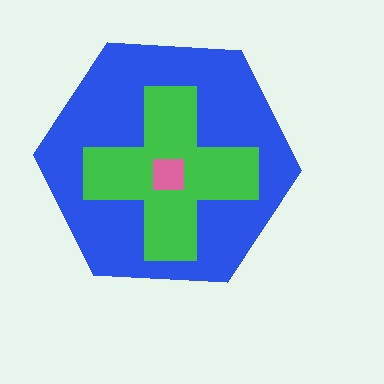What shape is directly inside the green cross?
The pink square.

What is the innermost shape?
The pink square.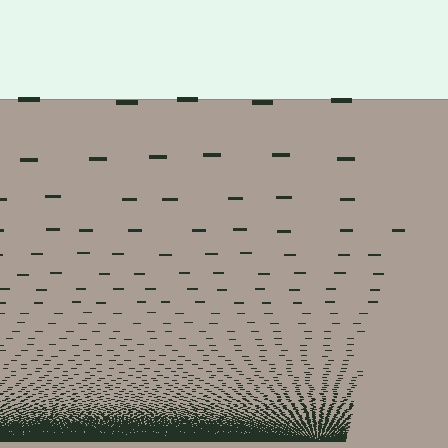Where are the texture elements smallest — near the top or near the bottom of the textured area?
Near the bottom.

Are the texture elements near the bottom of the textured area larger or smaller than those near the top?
Smaller. The gradient is inverted — elements near the bottom are smaller and denser.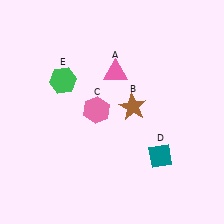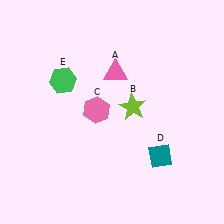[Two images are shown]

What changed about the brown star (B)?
In Image 1, B is brown. In Image 2, it changed to lime.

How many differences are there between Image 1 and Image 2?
There is 1 difference between the two images.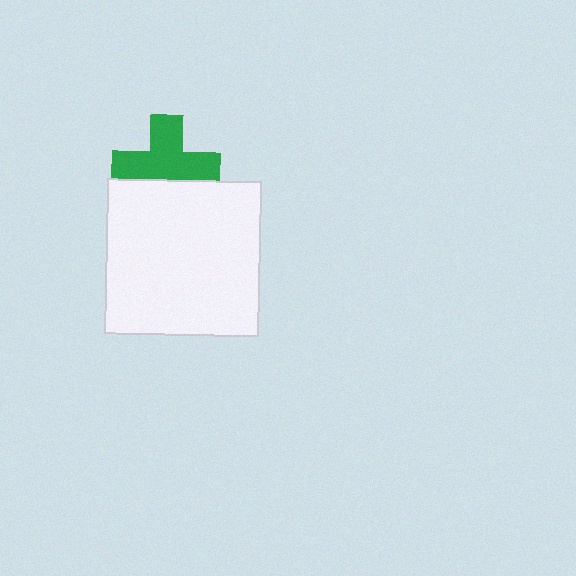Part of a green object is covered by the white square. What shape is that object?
It is a cross.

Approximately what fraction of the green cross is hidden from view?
Roughly 31% of the green cross is hidden behind the white square.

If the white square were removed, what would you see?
You would see the complete green cross.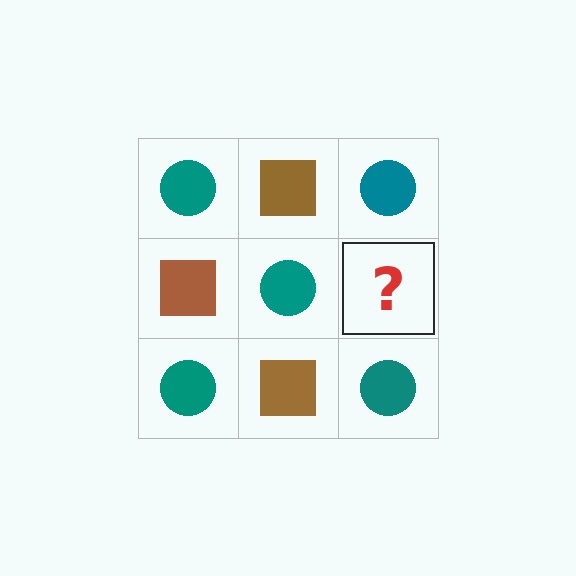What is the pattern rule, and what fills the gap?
The rule is that it alternates teal circle and brown square in a checkerboard pattern. The gap should be filled with a brown square.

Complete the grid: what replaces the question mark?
The question mark should be replaced with a brown square.